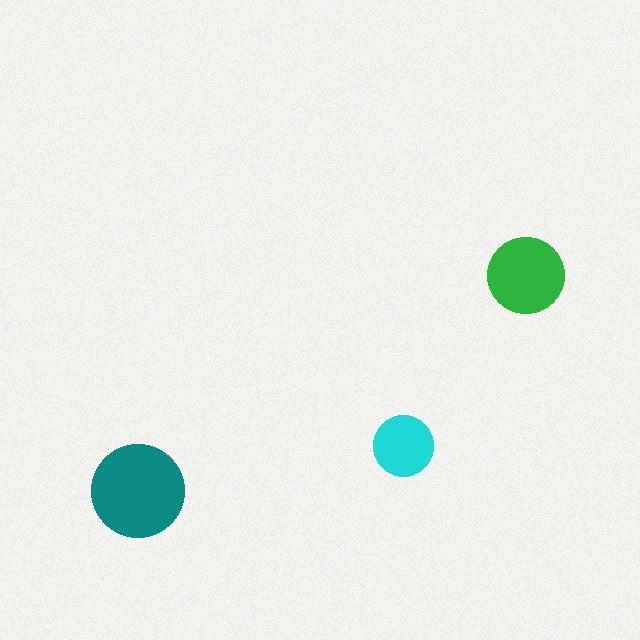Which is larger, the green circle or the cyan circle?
The green one.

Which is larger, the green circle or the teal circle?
The teal one.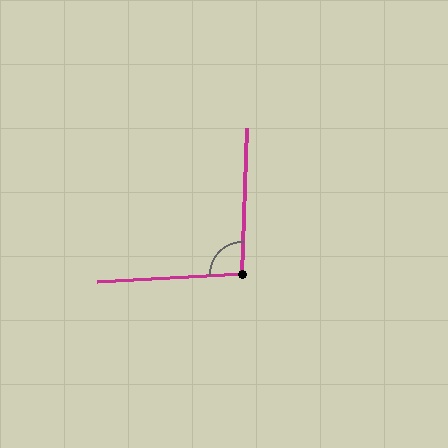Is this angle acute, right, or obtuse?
It is approximately a right angle.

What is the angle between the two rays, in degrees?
Approximately 95 degrees.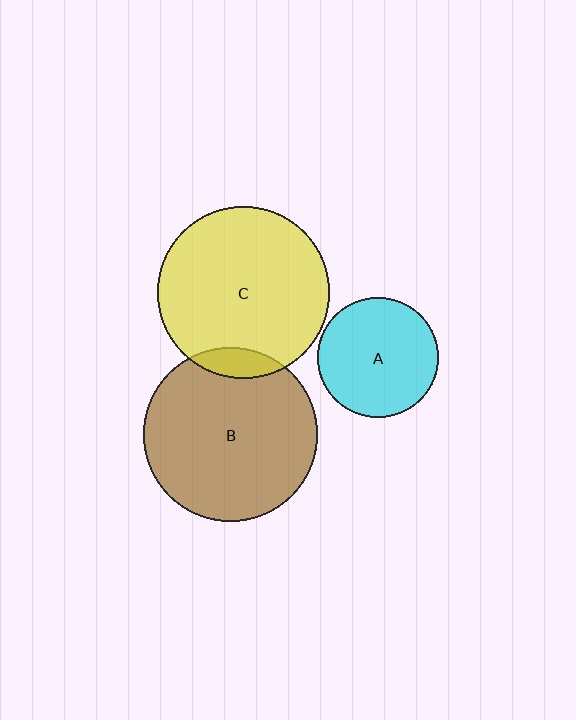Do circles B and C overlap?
Yes.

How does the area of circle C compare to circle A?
Approximately 2.1 times.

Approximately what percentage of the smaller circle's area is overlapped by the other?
Approximately 10%.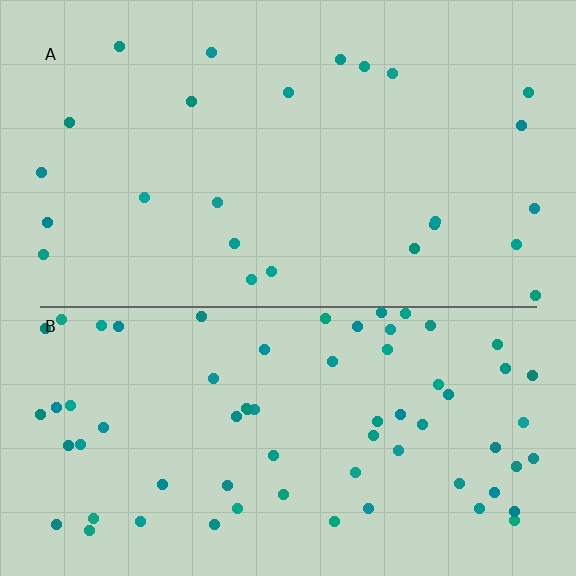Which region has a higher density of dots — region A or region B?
B (the bottom).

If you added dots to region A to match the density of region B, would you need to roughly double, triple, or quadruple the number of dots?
Approximately triple.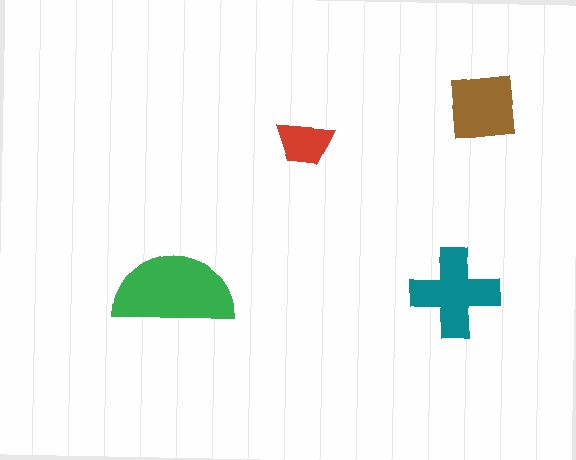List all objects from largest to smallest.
The green semicircle, the teal cross, the brown square, the red trapezoid.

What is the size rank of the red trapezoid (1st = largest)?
4th.